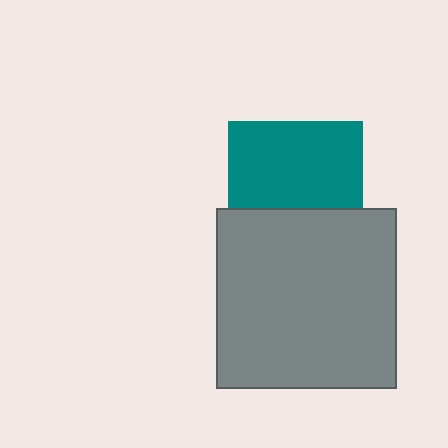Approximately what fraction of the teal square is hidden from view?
Roughly 36% of the teal square is hidden behind the gray square.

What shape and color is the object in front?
The object in front is a gray square.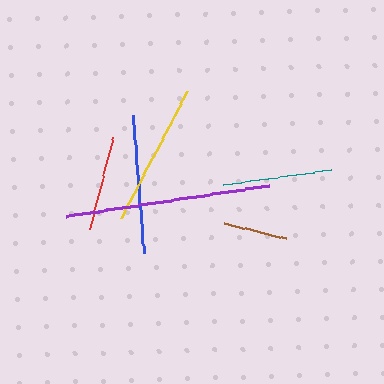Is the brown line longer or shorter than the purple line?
The purple line is longer than the brown line.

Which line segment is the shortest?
The brown line is the shortest at approximately 64 pixels.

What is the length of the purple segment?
The purple segment is approximately 206 pixels long.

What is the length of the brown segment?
The brown segment is approximately 64 pixels long.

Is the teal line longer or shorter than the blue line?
The blue line is longer than the teal line.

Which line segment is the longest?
The purple line is the longest at approximately 206 pixels.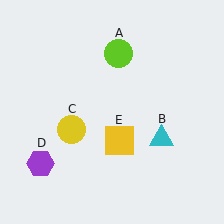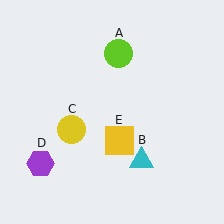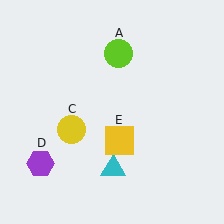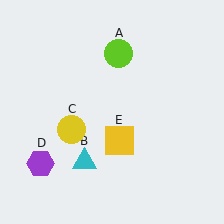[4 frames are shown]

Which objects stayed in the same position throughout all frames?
Lime circle (object A) and yellow circle (object C) and purple hexagon (object D) and yellow square (object E) remained stationary.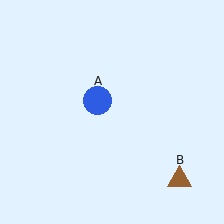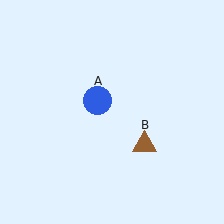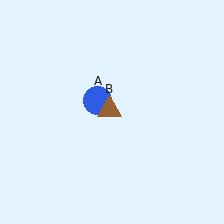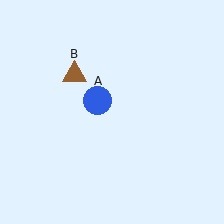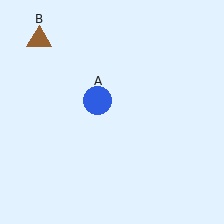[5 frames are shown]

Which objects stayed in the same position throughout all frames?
Blue circle (object A) remained stationary.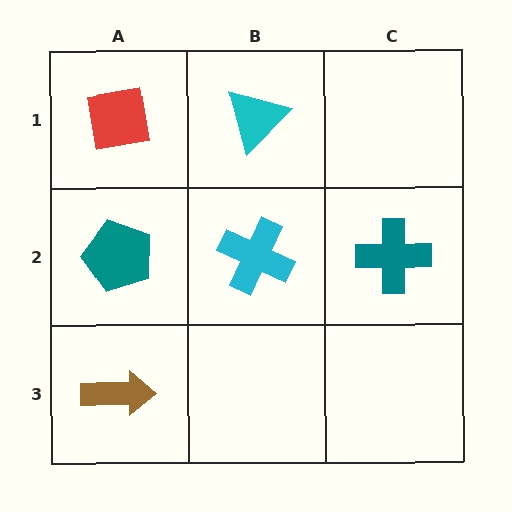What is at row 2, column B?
A cyan cross.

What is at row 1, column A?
A red square.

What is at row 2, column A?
A teal pentagon.